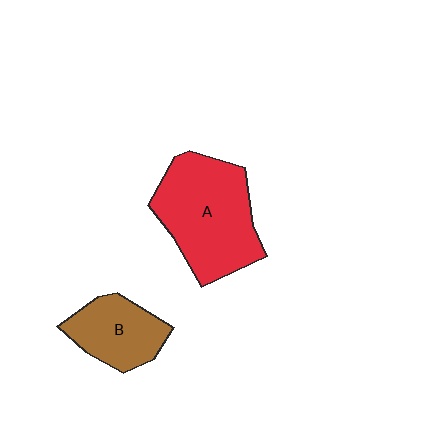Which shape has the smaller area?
Shape B (brown).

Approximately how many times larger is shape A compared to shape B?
Approximately 1.8 times.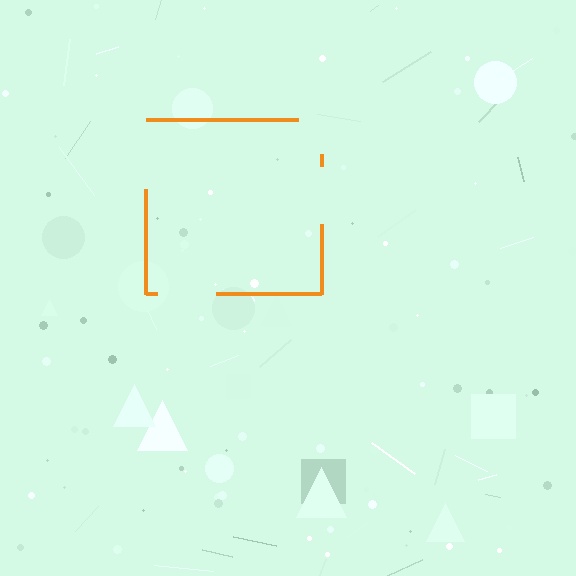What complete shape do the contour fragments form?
The contour fragments form a square.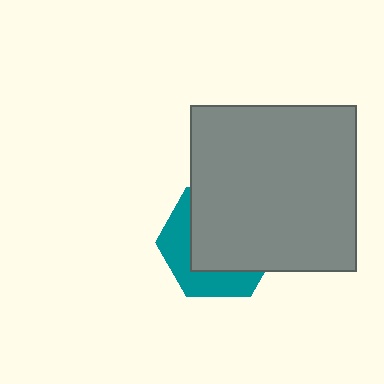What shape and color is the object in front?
The object in front is a gray square.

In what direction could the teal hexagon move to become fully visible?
The teal hexagon could move toward the lower-left. That would shift it out from behind the gray square entirely.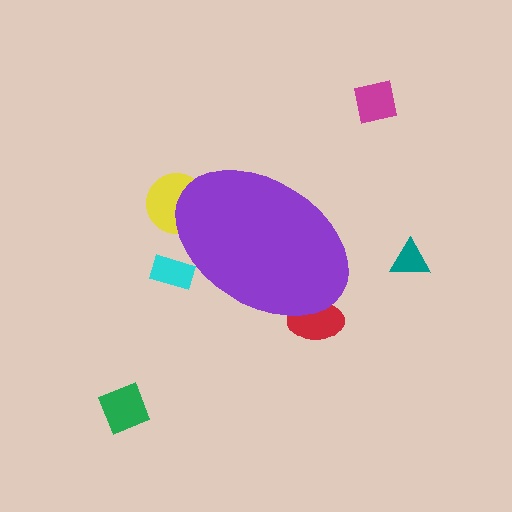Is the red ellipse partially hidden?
Yes, the red ellipse is partially hidden behind the purple ellipse.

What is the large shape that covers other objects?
A purple ellipse.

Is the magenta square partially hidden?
No, the magenta square is fully visible.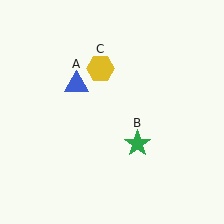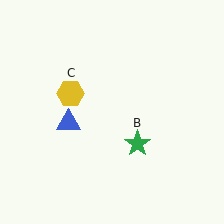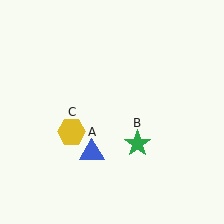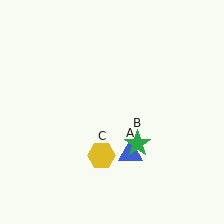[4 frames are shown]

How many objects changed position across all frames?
2 objects changed position: blue triangle (object A), yellow hexagon (object C).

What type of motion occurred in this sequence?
The blue triangle (object A), yellow hexagon (object C) rotated counterclockwise around the center of the scene.